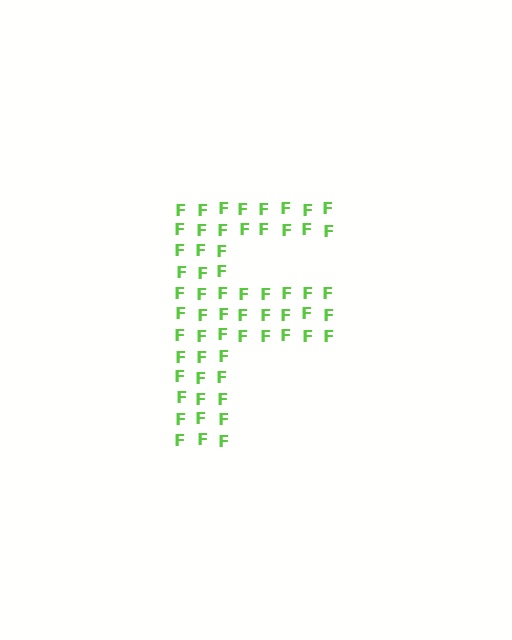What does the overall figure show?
The overall figure shows the letter F.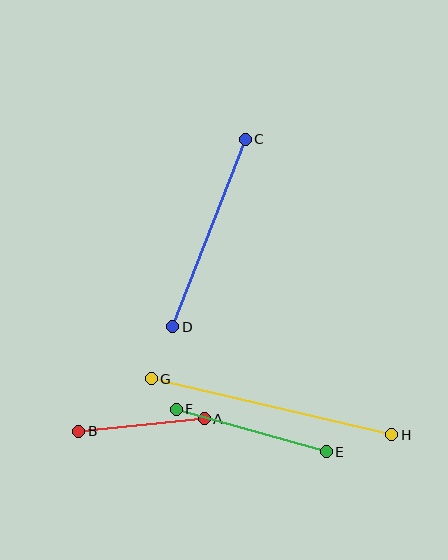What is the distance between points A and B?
The distance is approximately 126 pixels.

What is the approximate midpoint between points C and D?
The midpoint is at approximately (209, 233) pixels.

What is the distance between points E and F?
The distance is approximately 156 pixels.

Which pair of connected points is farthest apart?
Points G and H are farthest apart.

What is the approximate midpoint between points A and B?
The midpoint is at approximately (142, 425) pixels.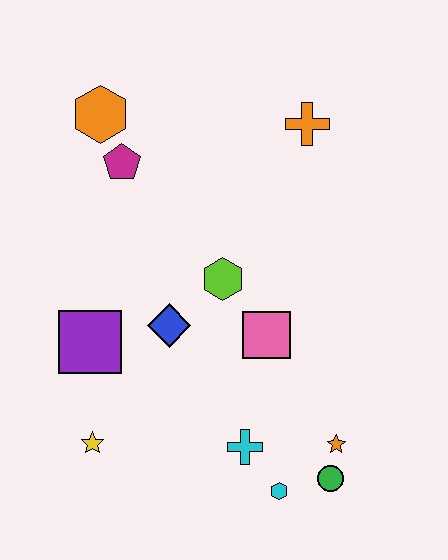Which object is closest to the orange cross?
The lime hexagon is closest to the orange cross.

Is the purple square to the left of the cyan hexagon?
Yes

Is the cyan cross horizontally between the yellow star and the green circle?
Yes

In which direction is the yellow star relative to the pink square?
The yellow star is to the left of the pink square.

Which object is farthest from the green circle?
The orange hexagon is farthest from the green circle.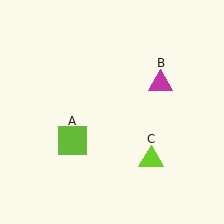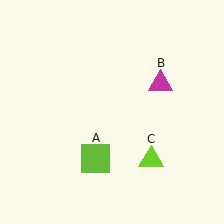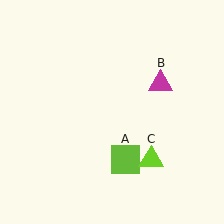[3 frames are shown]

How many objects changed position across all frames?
1 object changed position: lime square (object A).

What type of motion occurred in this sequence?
The lime square (object A) rotated counterclockwise around the center of the scene.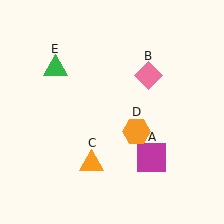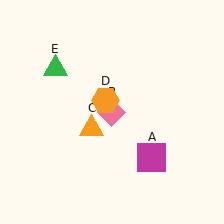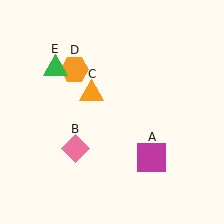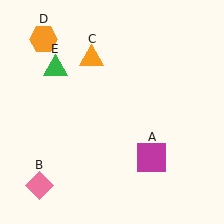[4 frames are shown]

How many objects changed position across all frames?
3 objects changed position: pink diamond (object B), orange triangle (object C), orange hexagon (object D).